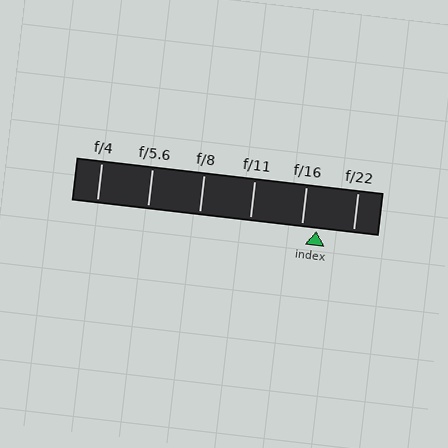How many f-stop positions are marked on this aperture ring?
There are 6 f-stop positions marked.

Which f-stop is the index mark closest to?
The index mark is closest to f/16.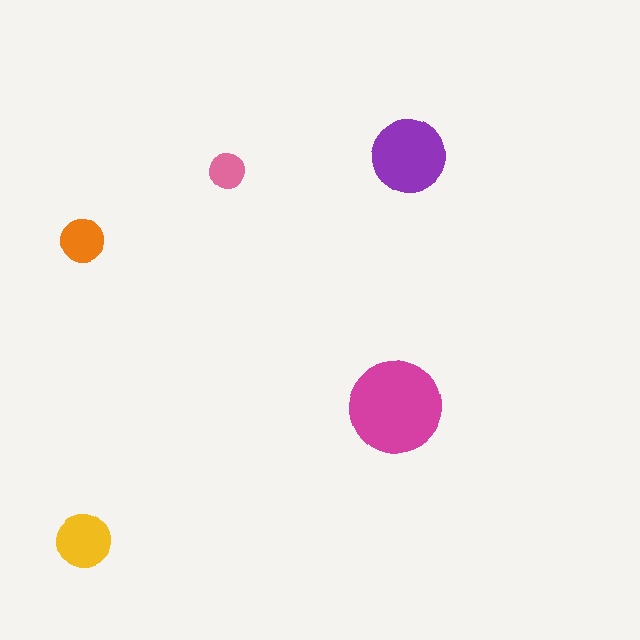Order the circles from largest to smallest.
the magenta one, the purple one, the yellow one, the orange one, the pink one.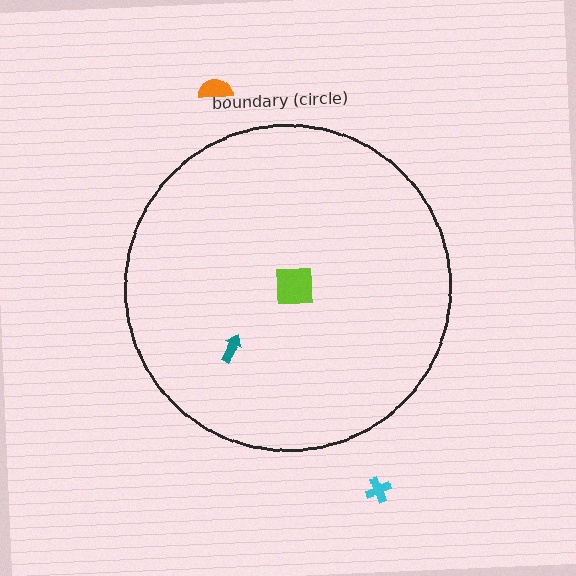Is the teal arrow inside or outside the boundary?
Inside.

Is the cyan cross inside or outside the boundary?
Outside.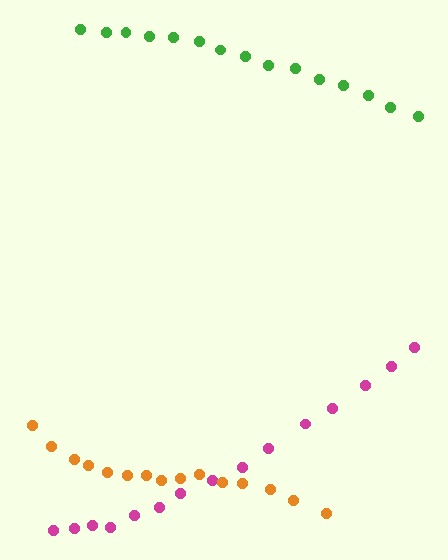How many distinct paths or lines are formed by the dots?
There are 3 distinct paths.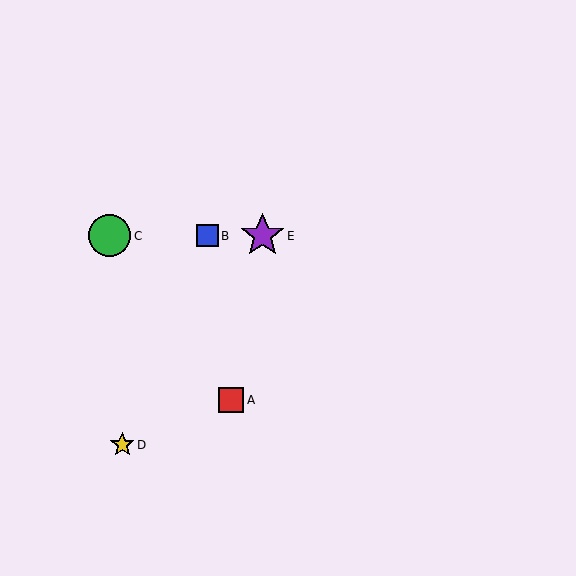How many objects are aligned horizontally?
3 objects (B, C, E) are aligned horizontally.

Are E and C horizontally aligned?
Yes, both are at y≈236.